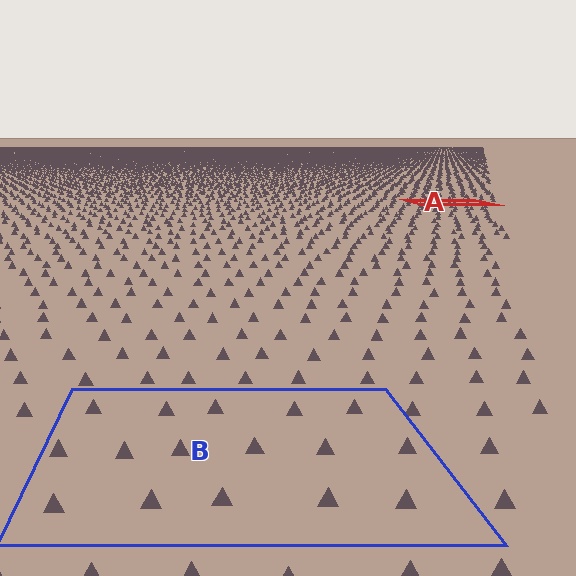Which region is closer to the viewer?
Region B is closer. The texture elements there are larger and more spread out.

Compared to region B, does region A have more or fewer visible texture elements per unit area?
Region A has more texture elements per unit area — they are packed more densely because it is farther away.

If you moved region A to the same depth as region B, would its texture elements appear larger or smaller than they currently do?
They would appear larger. At a closer depth, the same texture elements are projected at a bigger on-screen size.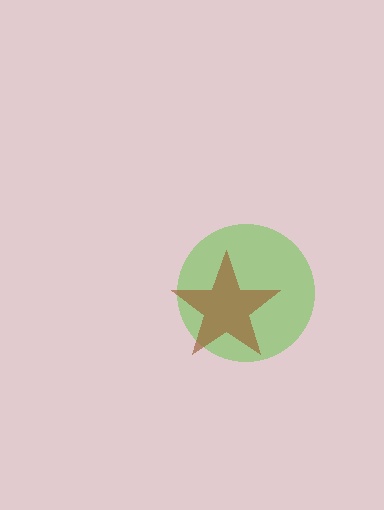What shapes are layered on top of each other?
The layered shapes are: a lime circle, a brown star.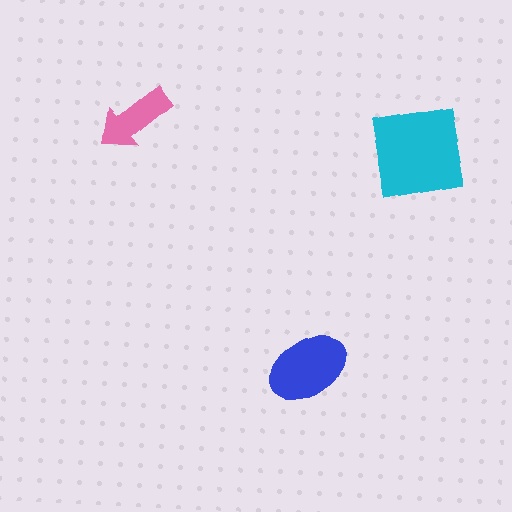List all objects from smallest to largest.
The pink arrow, the blue ellipse, the cyan square.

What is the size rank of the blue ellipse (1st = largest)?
2nd.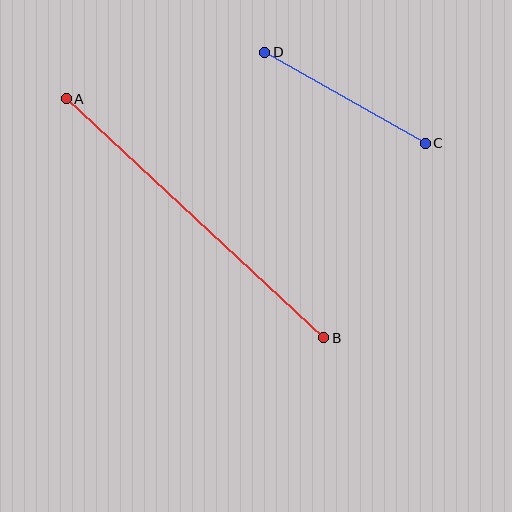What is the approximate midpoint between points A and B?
The midpoint is at approximately (195, 218) pixels.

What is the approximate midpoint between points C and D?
The midpoint is at approximately (345, 98) pixels.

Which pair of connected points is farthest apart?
Points A and B are farthest apart.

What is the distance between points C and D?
The distance is approximately 184 pixels.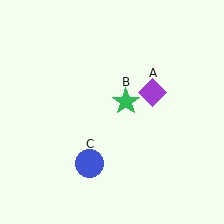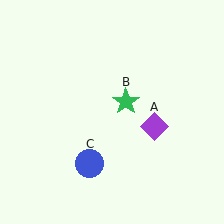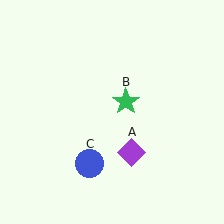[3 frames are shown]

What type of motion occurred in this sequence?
The purple diamond (object A) rotated clockwise around the center of the scene.